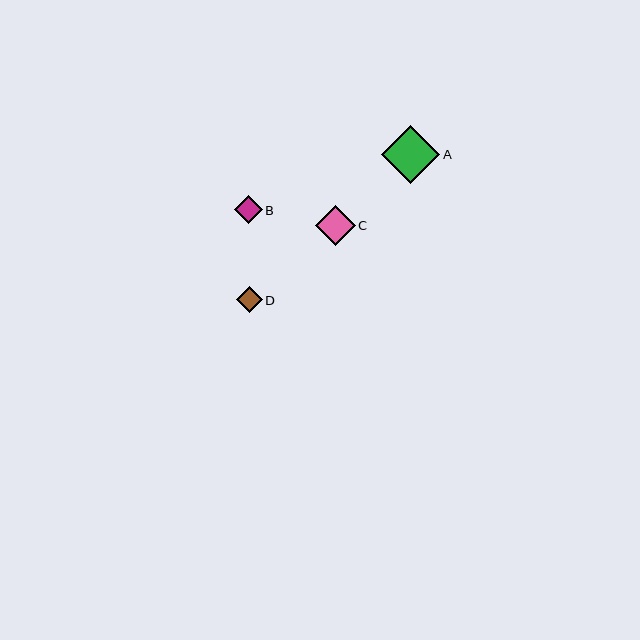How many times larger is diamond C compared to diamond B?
Diamond C is approximately 1.4 times the size of diamond B.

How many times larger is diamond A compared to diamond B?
Diamond A is approximately 2.1 times the size of diamond B.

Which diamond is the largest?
Diamond A is the largest with a size of approximately 59 pixels.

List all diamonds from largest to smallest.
From largest to smallest: A, C, B, D.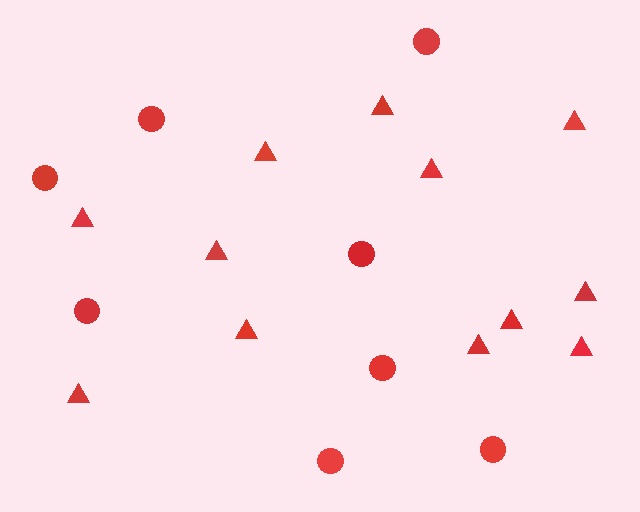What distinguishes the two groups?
There are 2 groups: one group of circles (8) and one group of triangles (12).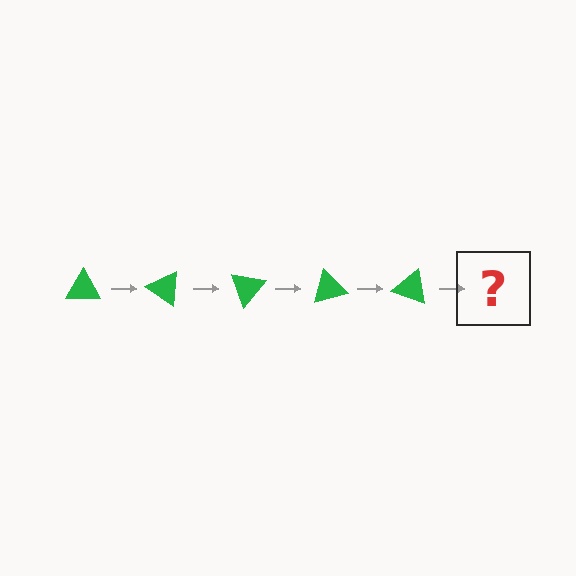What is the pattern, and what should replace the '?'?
The pattern is that the triangle rotates 35 degrees each step. The '?' should be a green triangle rotated 175 degrees.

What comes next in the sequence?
The next element should be a green triangle rotated 175 degrees.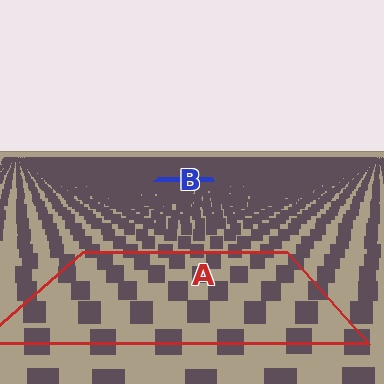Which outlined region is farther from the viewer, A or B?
Region B is farther from the viewer — the texture elements inside it appear smaller and more densely packed.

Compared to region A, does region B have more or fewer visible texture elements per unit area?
Region B has more texture elements per unit area — they are packed more densely because it is farther away.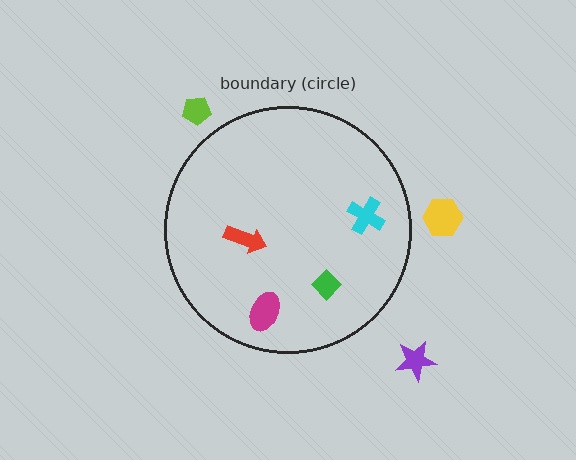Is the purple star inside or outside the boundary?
Outside.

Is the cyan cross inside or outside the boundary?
Inside.